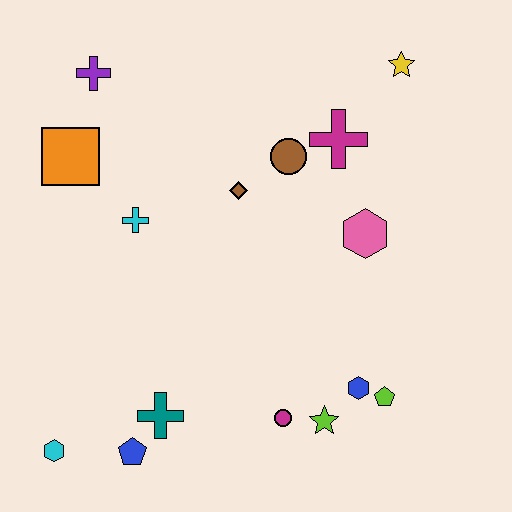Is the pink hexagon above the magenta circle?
Yes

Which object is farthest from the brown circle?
The cyan hexagon is farthest from the brown circle.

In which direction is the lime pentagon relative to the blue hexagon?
The lime pentagon is to the right of the blue hexagon.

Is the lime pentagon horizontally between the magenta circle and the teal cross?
No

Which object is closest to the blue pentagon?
The teal cross is closest to the blue pentagon.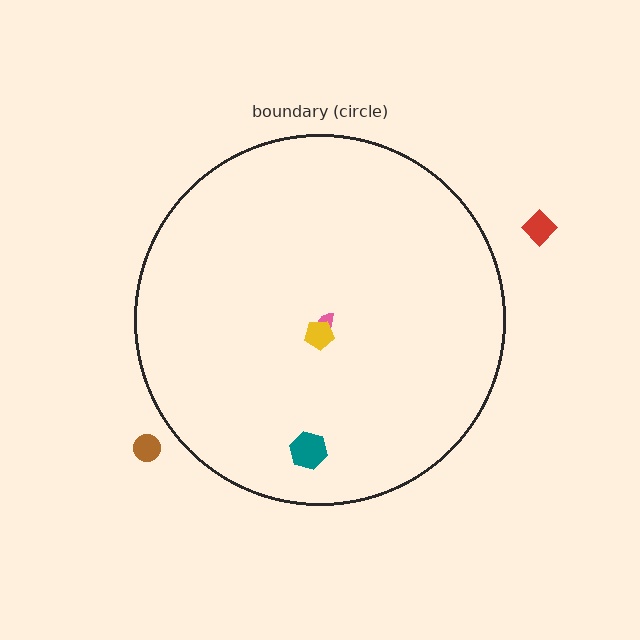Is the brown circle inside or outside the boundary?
Outside.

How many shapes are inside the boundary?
3 inside, 2 outside.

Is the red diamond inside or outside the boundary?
Outside.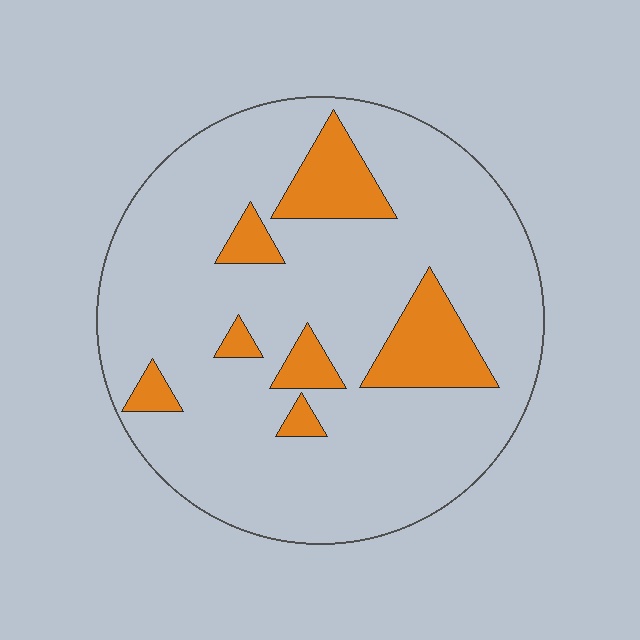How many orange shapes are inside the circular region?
7.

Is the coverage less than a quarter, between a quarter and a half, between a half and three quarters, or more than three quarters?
Less than a quarter.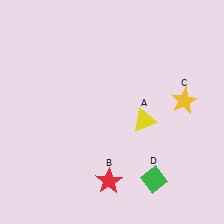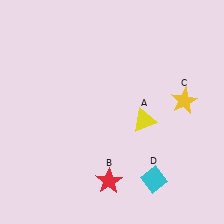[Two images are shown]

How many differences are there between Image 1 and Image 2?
There is 1 difference between the two images.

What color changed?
The diamond (D) changed from green in Image 1 to cyan in Image 2.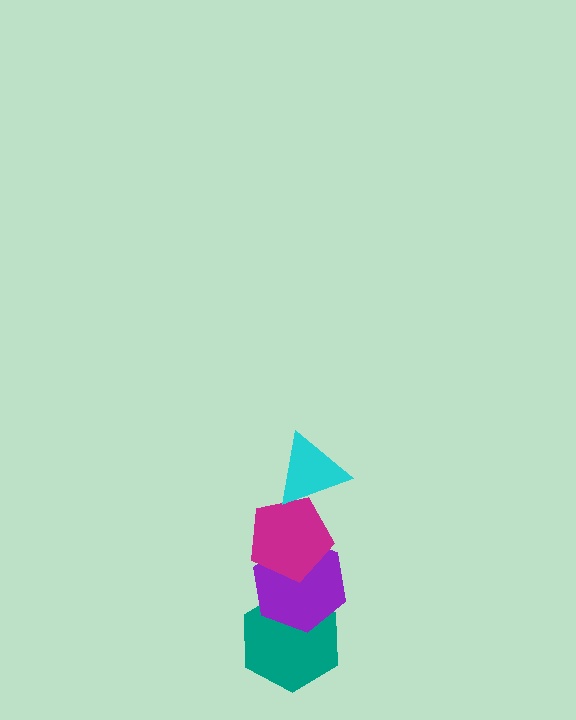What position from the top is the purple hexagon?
The purple hexagon is 3rd from the top.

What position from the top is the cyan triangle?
The cyan triangle is 1st from the top.